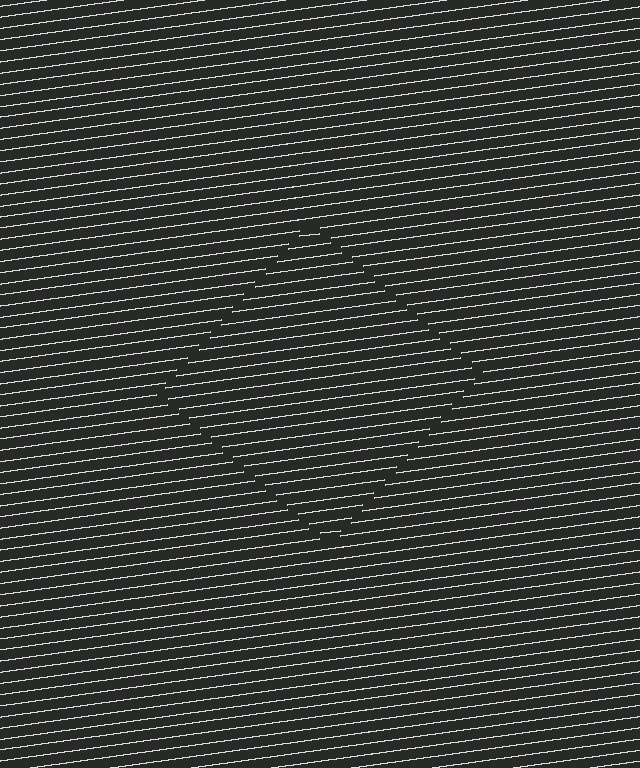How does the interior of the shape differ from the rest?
The interior of the shape contains the same grating, shifted by half a period — the contour is defined by the phase discontinuity where line-ends from the inner and outer gratings abut.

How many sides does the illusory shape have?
4 sides — the line-ends trace a square.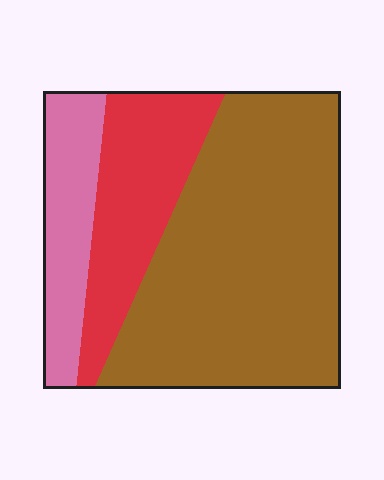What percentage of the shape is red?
Red takes up about one quarter (1/4) of the shape.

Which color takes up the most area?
Brown, at roughly 60%.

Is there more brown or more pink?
Brown.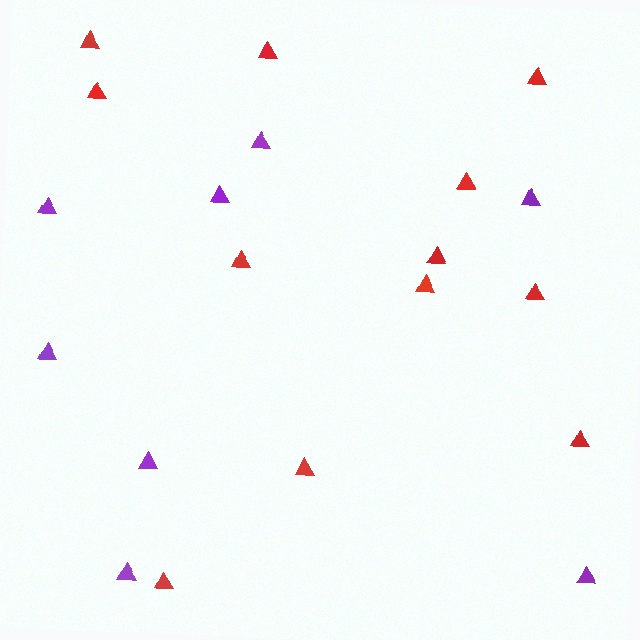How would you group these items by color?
There are 2 groups: one group of red triangles (12) and one group of purple triangles (8).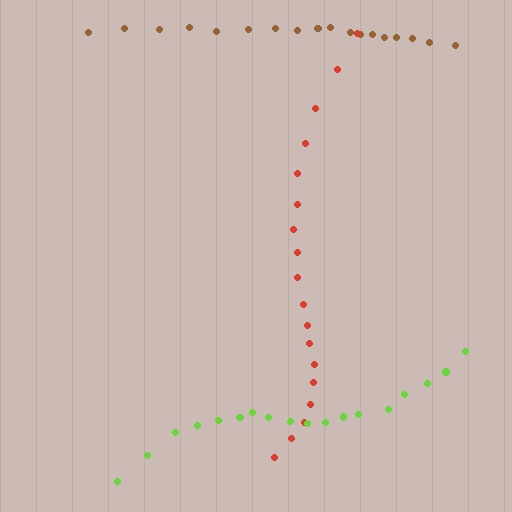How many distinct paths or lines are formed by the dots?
There are 3 distinct paths.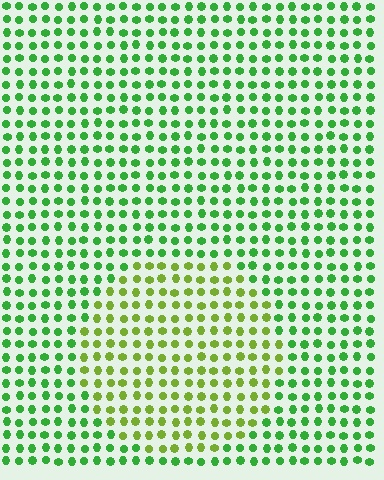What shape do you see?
I see a circle.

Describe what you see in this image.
The image is filled with small green elements in a uniform arrangement. A circle-shaped region is visible where the elements are tinted to a slightly different hue, forming a subtle color boundary.